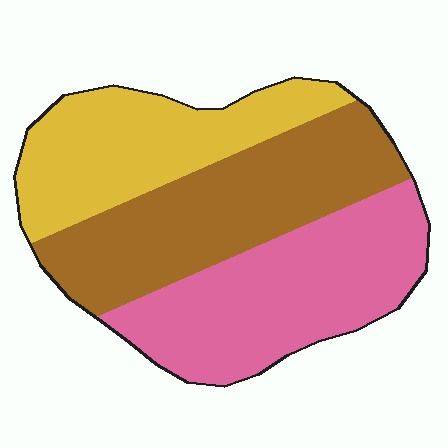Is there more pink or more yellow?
Pink.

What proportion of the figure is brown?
Brown takes up between a quarter and a half of the figure.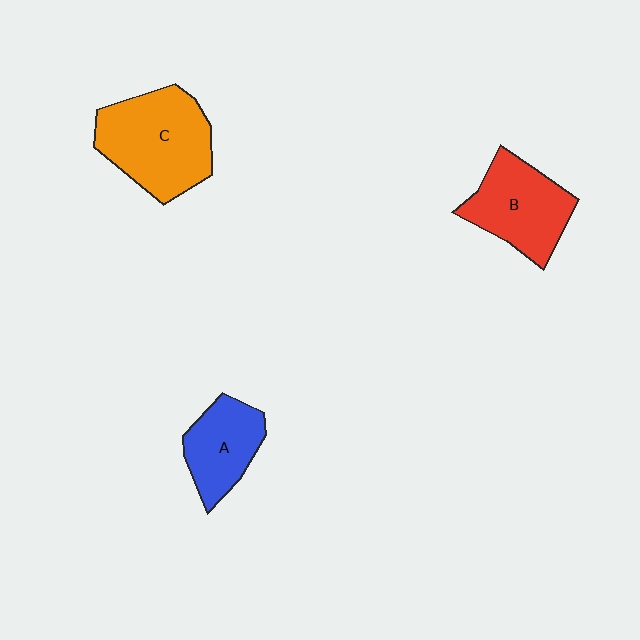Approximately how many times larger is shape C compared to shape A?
Approximately 1.6 times.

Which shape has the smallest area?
Shape A (blue).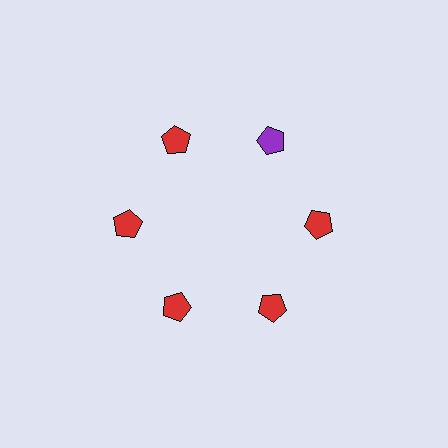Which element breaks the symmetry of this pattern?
The purple pentagon at roughly the 1 o'clock position breaks the symmetry. All other shapes are red pentagons.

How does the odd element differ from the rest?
It has a different color: purple instead of red.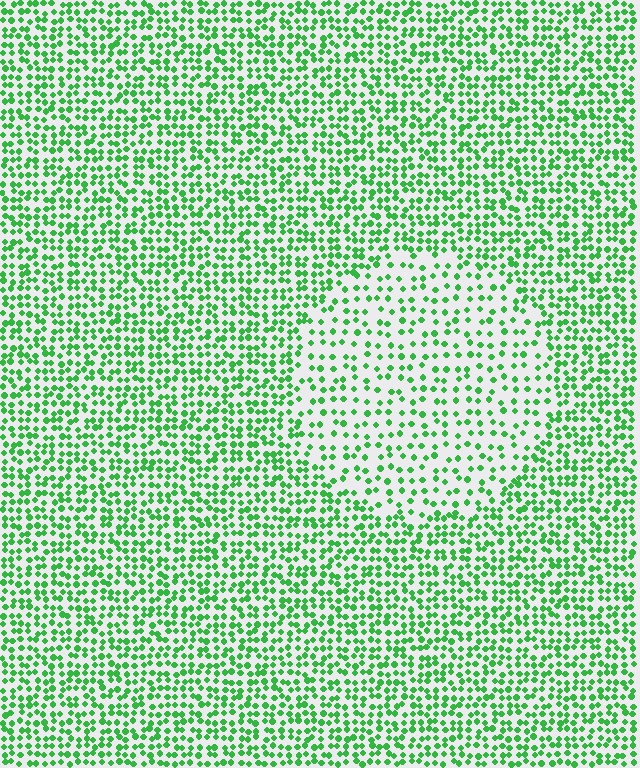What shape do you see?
I see a circle.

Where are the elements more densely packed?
The elements are more densely packed outside the circle boundary.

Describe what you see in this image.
The image contains small green elements arranged at two different densities. A circle-shaped region is visible where the elements are less densely packed than the surrounding area.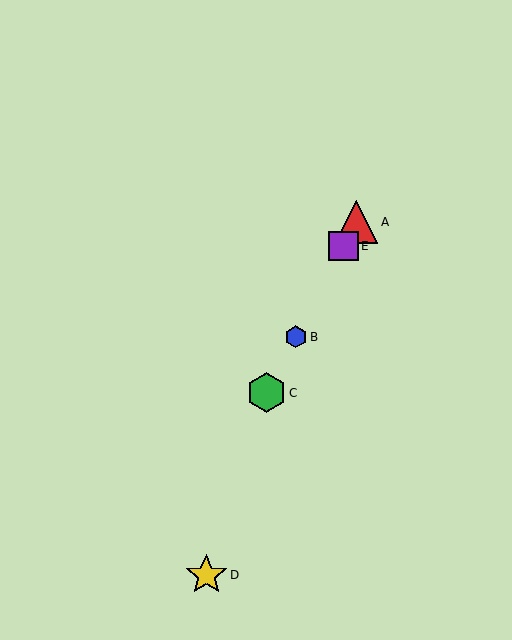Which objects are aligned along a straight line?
Objects A, B, C, E are aligned along a straight line.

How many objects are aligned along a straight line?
4 objects (A, B, C, E) are aligned along a straight line.